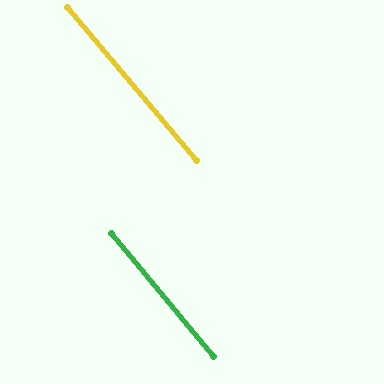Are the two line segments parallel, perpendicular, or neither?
Parallel — their directions differ by only 0.7°.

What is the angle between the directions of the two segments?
Approximately 1 degree.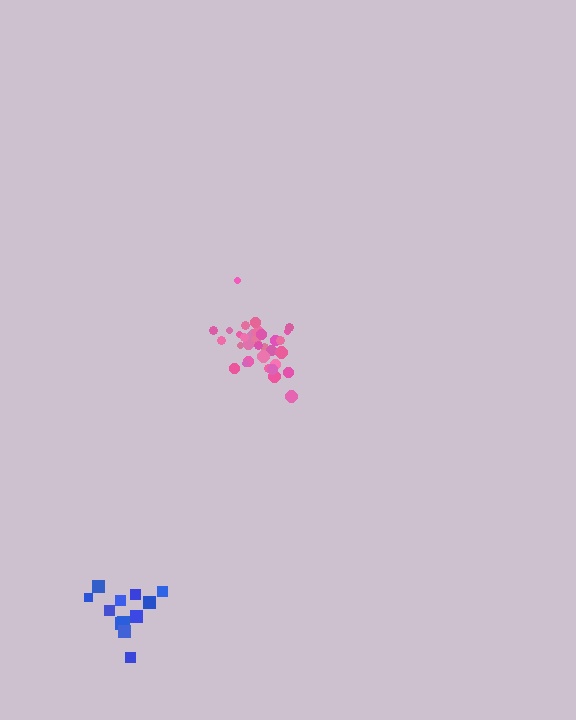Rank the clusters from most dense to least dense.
pink, blue.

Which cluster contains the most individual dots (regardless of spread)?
Pink (33).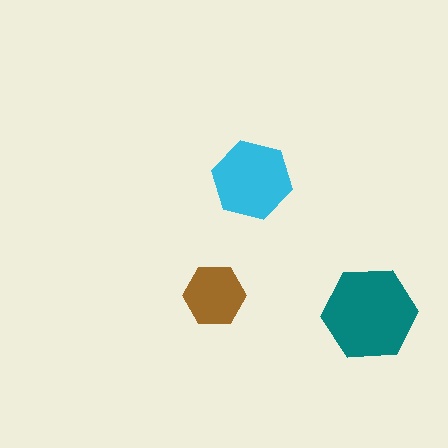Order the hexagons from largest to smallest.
the teal one, the cyan one, the brown one.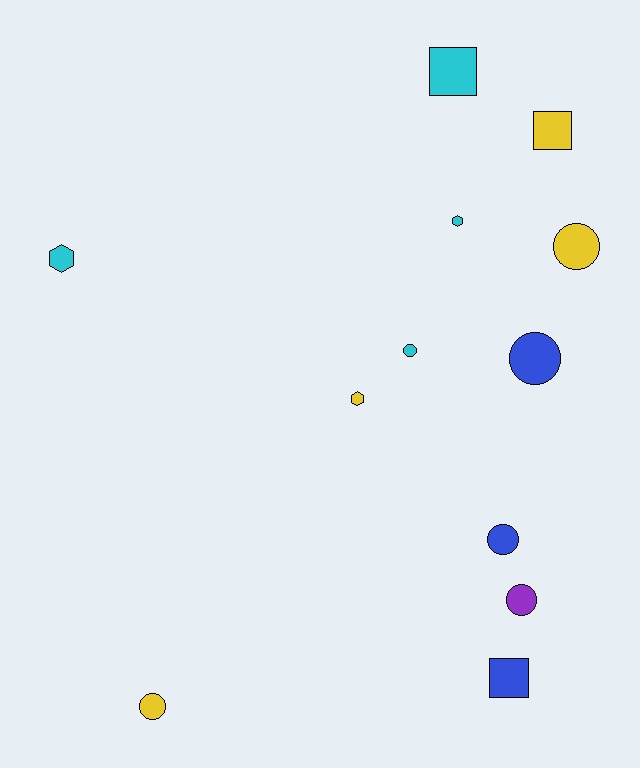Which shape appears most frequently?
Circle, with 6 objects.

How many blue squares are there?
There is 1 blue square.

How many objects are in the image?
There are 12 objects.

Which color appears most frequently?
Yellow, with 4 objects.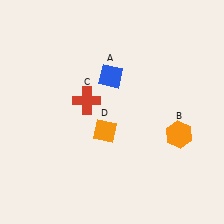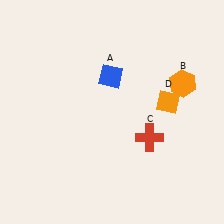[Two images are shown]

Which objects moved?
The objects that moved are: the orange hexagon (B), the red cross (C), the orange diamond (D).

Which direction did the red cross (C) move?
The red cross (C) moved right.